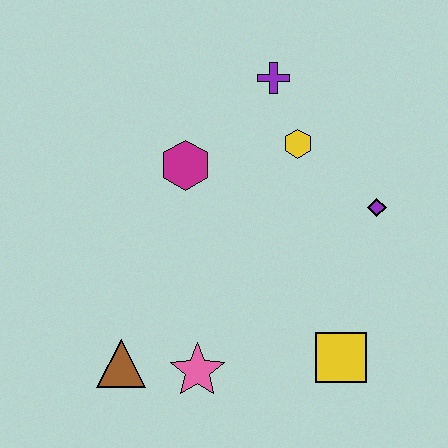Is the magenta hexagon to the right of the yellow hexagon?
No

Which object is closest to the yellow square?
The pink star is closest to the yellow square.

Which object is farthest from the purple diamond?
The brown triangle is farthest from the purple diamond.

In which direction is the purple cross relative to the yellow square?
The purple cross is above the yellow square.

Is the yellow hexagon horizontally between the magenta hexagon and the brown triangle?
No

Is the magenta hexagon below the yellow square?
No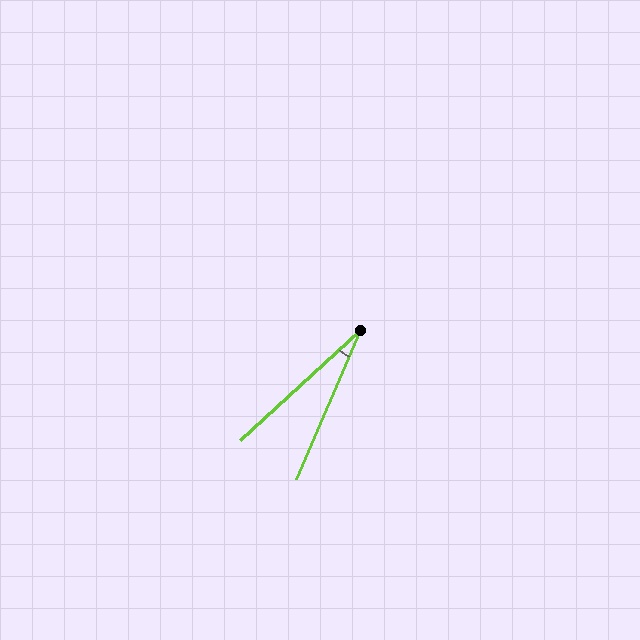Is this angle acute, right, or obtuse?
It is acute.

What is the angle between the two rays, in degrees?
Approximately 24 degrees.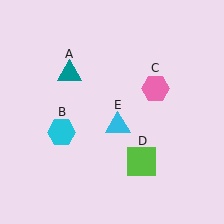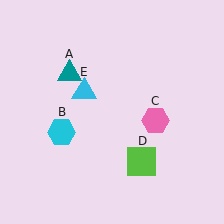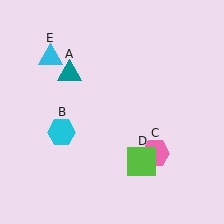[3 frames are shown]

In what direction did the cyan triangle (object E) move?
The cyan triangle (object E) moved up and to the left.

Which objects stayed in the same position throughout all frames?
Teal triangle (object A) and cyan hexagon (object B) and lime square (object D) remained stationary.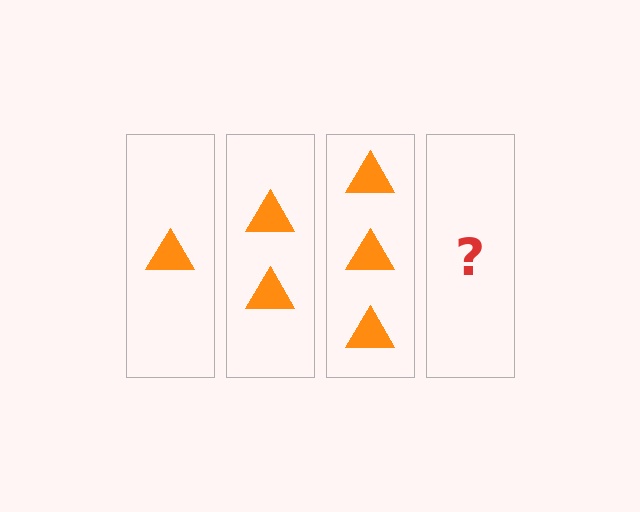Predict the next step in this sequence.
The next step is 4 triangles.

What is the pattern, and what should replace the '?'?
The pattern is that each step adds one more triangle. The '?' should be 4 triangles.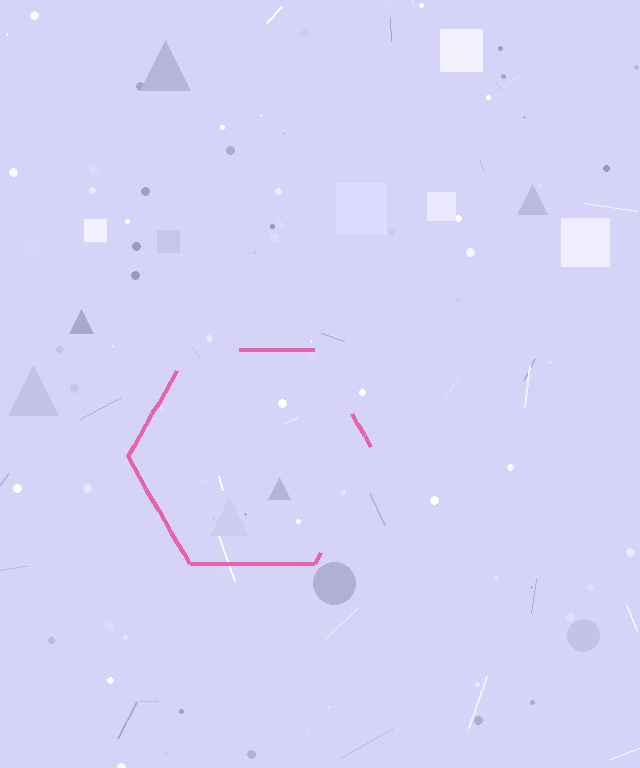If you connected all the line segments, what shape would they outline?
They would outline a hexagon.